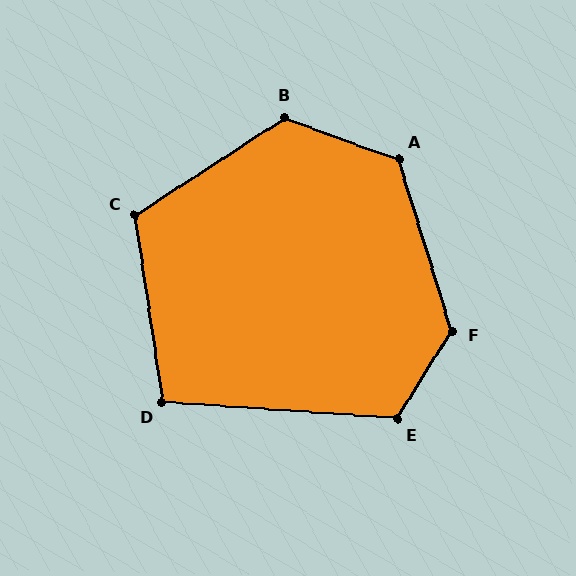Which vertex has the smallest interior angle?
D, at approximately 102 degrees.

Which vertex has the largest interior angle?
F, at approximately 130 degrees.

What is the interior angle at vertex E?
Approximately 118 degrees (obtuse).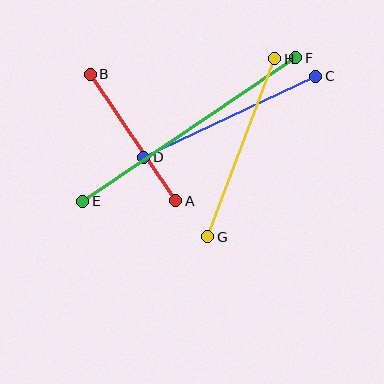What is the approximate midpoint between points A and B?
The midpoint is at approximately (133, 137) pixels.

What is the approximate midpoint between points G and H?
The midpoint is at approximately (241, 148) pixels.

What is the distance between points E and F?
The distance is approximately 257 pixels.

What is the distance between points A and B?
The distance is approximately 153 pixels.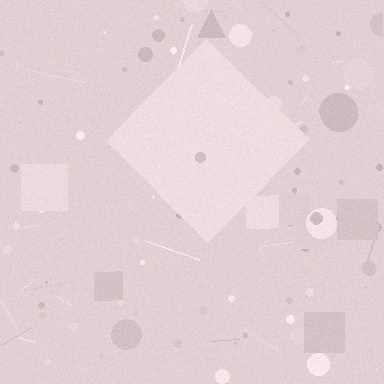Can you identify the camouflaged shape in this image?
The camouflaged shape is a diamond.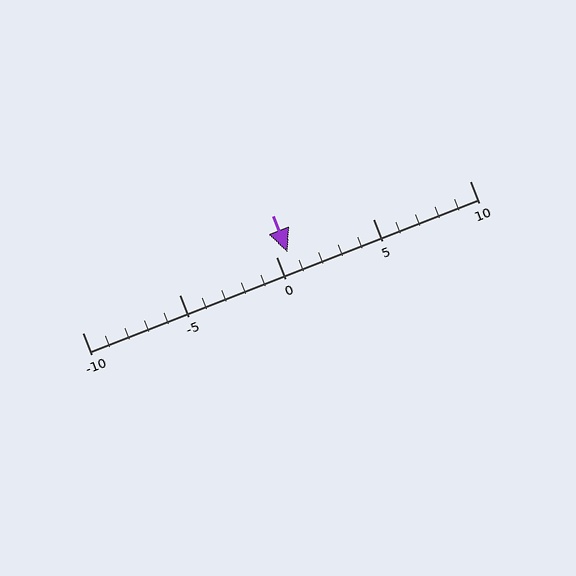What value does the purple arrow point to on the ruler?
The purple arrow points to approximately 1.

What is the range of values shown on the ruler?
The ruler shows values from -10 to 10.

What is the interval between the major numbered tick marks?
The major tick marks are spaced 5 units apart.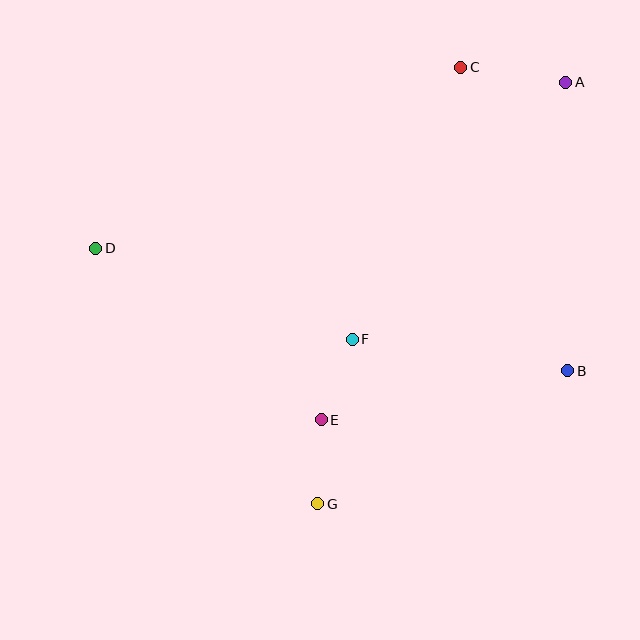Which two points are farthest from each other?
Points A and D are farthest from each other.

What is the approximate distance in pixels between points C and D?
The distance between C and D is approximately 408 pixels.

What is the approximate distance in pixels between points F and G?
The distance between F and G is approximately 168 pixels.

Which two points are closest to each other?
Points E and G are closest to each other.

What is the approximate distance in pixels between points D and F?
The distance between D and F is approximately 273 pixels.